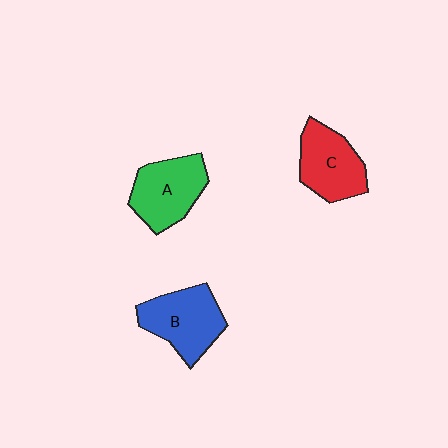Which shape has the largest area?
Shape B (blue).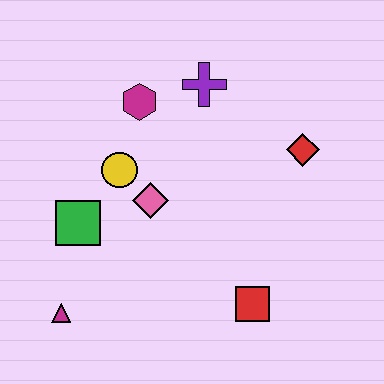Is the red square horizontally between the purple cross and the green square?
No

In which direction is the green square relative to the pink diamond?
The green square is to the left of the pink diamond.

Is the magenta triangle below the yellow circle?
Yes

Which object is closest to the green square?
The yellow circle is closest to the green square.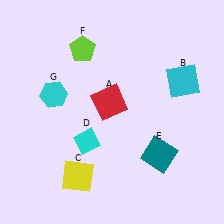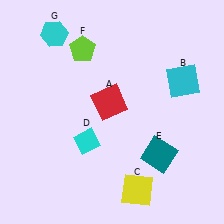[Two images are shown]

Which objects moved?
The objects that moved are: the yellow square (C), the cyan hexagon (G).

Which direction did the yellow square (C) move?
The yellow square (C) moved right.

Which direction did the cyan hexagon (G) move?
The cyan hexagon (G) moved up.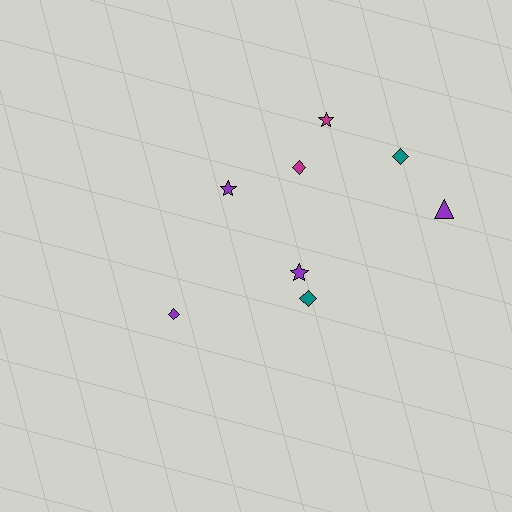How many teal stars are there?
There are no teal stars.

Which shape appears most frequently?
Diamond, with 4 objects.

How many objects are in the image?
There are 8 objects.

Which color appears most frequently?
Purple, with 4 objects.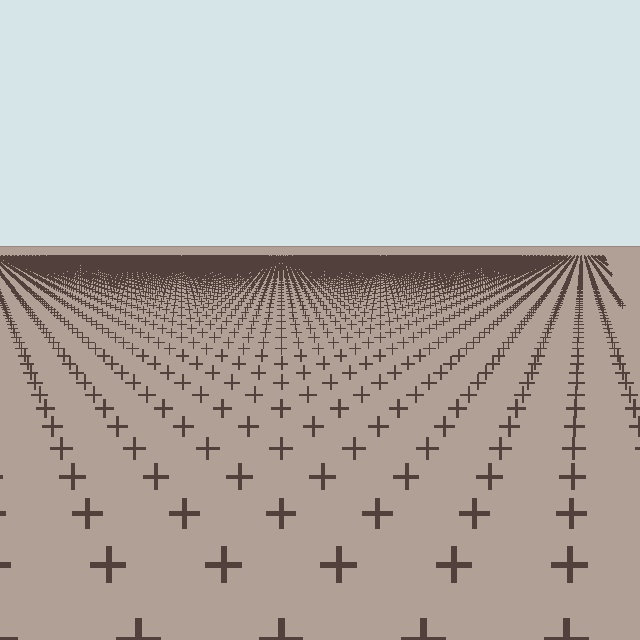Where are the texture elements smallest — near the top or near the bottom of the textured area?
Near the top.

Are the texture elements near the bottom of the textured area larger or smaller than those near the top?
Larger. Near the bottom, elements are closer to the viewer and appear at a bigger on-screen size.